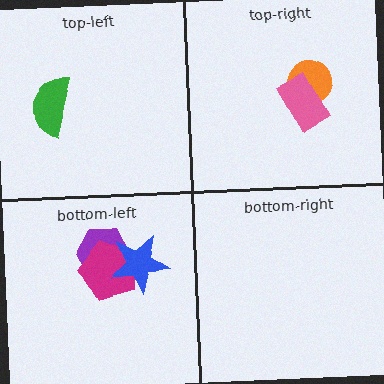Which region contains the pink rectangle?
The top-right region.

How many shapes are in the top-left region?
1.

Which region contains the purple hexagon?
The bottom-left region.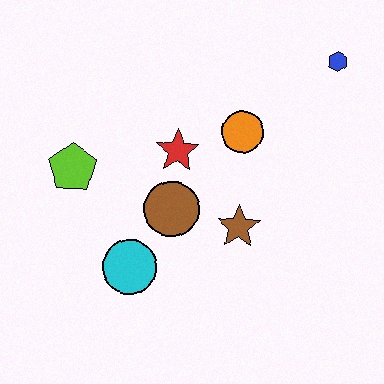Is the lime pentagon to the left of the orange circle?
Yes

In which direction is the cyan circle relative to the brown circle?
The cyan circle is below the brown circle.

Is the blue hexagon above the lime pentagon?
Yes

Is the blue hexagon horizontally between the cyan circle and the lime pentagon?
No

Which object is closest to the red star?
The brown circle is closest to the red star.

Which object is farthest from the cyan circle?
The blue hexagon is farthest from the cyan circle.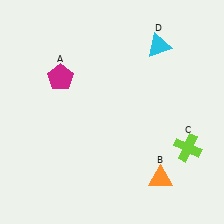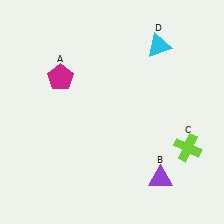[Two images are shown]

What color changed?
The triangle (B) changed from orange in Image 1 to purple in Image 2.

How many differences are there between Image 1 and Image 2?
There is 1 difference between the two images.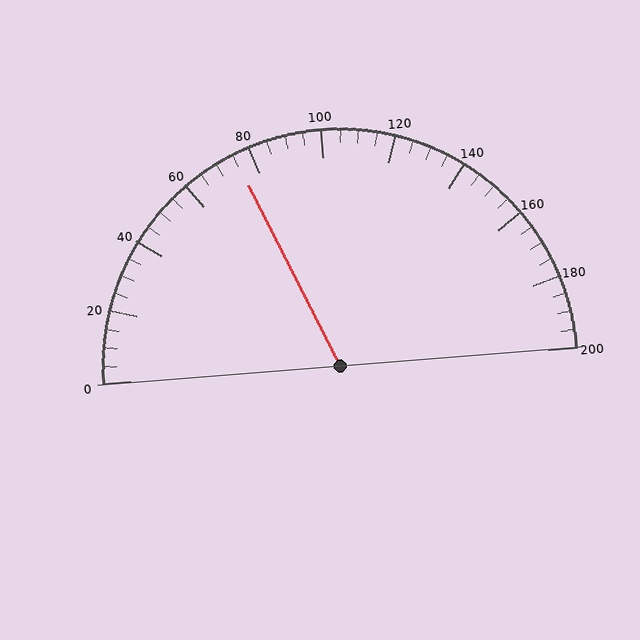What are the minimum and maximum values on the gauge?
The gauge ranges from 0 to 200.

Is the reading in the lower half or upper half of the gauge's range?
The reading is in the lower half of the range (0 to 200).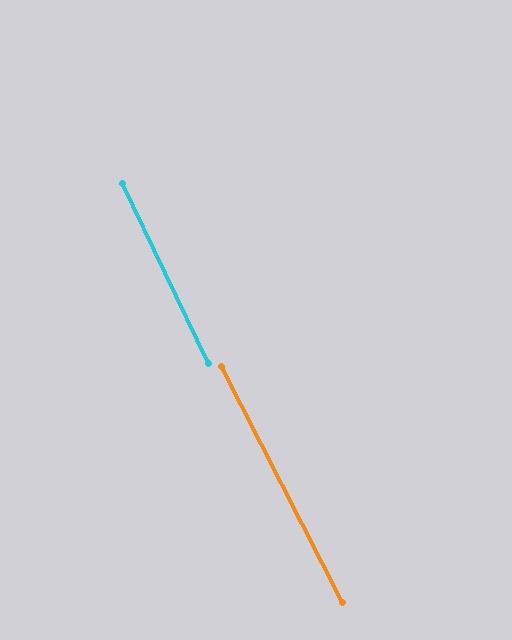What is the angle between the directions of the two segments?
Approximately 2 degrees.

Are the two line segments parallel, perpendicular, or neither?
Parallel — their directions differ by only 1.6°.